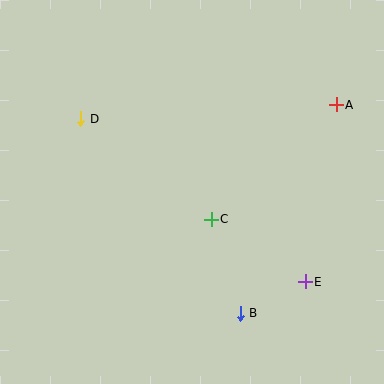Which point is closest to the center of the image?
Point C at (211, 219) is closest to the center.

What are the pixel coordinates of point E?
Point E is at (305, 282).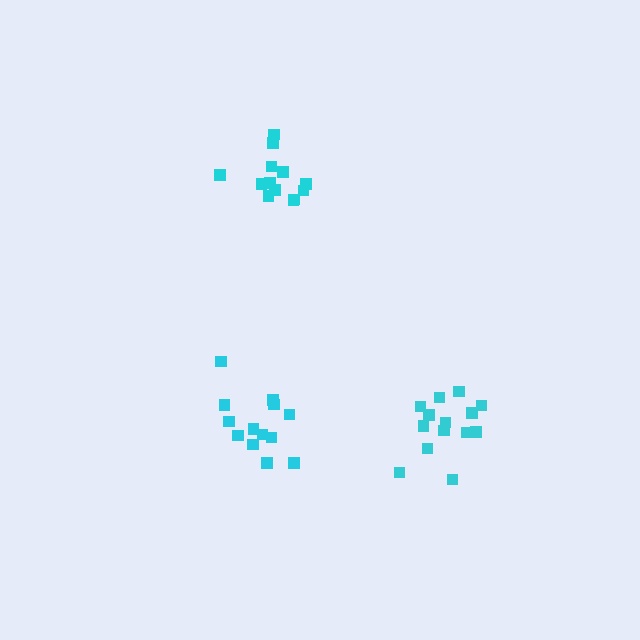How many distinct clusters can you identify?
There are 3 distinct clusters.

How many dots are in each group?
Group 1: 14 dots, Group 2: 13 dots, Group 3: 13 dots (40 total).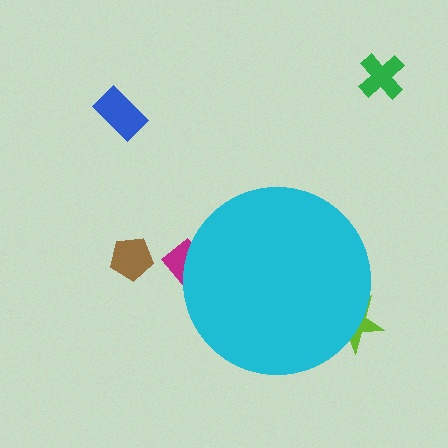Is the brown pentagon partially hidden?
No, the brown pentagon is fully visible.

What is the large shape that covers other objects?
A cyan circle.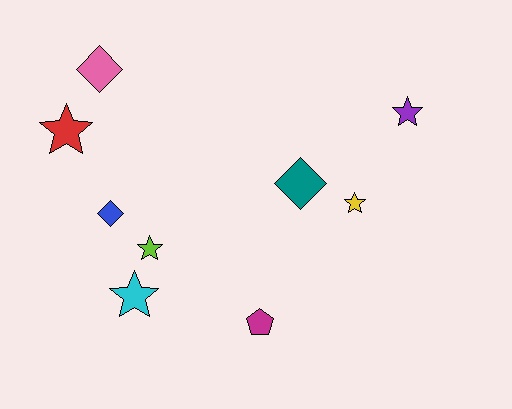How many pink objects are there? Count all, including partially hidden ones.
There is 1 pink object.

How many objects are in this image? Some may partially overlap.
There are 9 objects.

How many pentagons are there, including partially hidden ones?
There is 1 pentagon.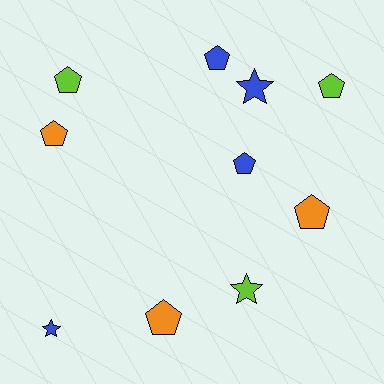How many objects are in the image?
There are 10 objects.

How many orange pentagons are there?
There are 3 orange pentagons.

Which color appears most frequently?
Blue, with 4 objects.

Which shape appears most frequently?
Pentagon, with 7 objects.